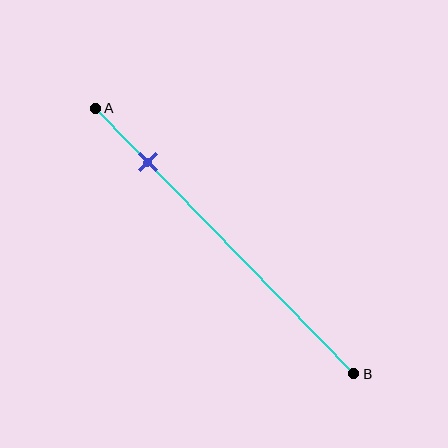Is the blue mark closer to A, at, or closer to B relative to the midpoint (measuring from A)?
The blue mark is closer to point A than the midpoint of segment AB.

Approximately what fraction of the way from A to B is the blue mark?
The blue mark is approximately 20% of the way from A to B.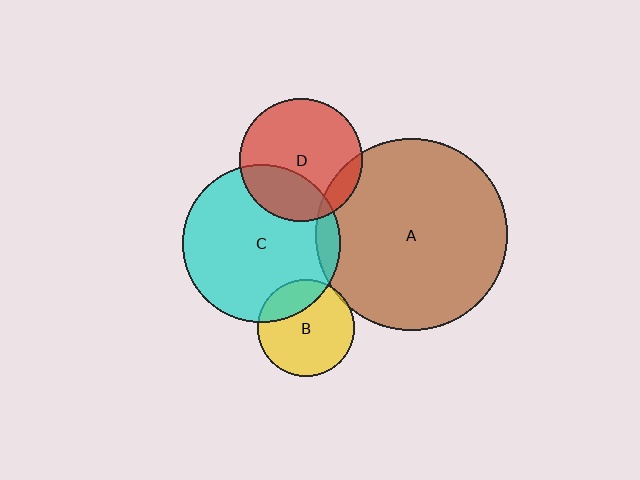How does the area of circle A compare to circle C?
Approximately 1.5 times.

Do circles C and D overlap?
Yes.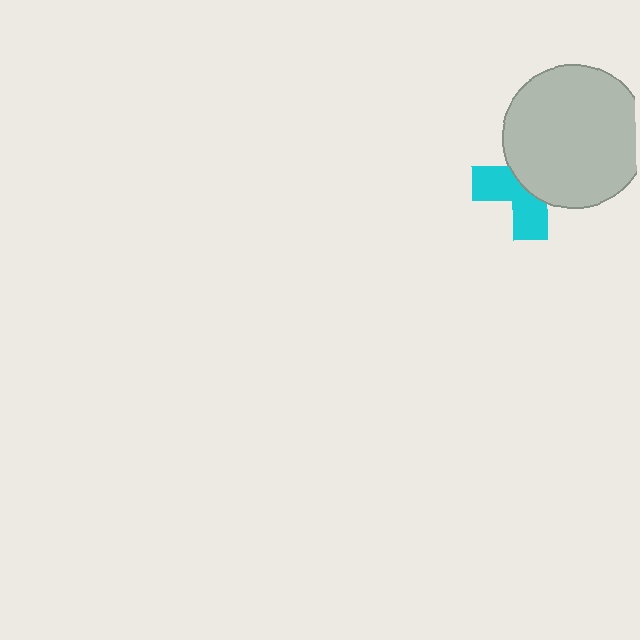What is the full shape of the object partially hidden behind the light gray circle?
The partially hidden object is a cyan cross.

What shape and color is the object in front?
The object in front is a light gray circle.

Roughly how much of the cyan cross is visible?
About half of it is visible (roughly 46%).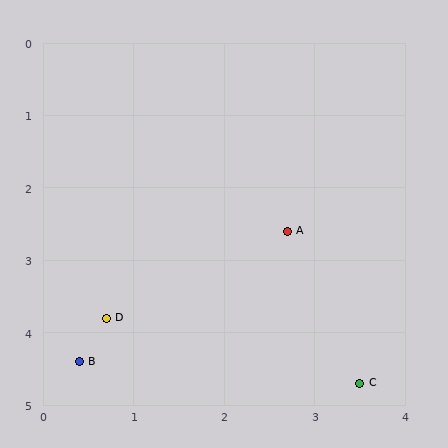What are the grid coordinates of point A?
Point A is at approximately (2.7, 2.6).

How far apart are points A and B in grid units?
Points A and B are about 2.9 grid units apart.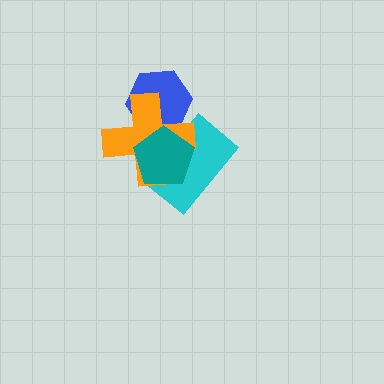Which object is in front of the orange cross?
The teal pentagon is in front of the orange cross.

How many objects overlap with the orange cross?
3 objects overlap with the orange cross.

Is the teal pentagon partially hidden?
No, no other shape covers it.